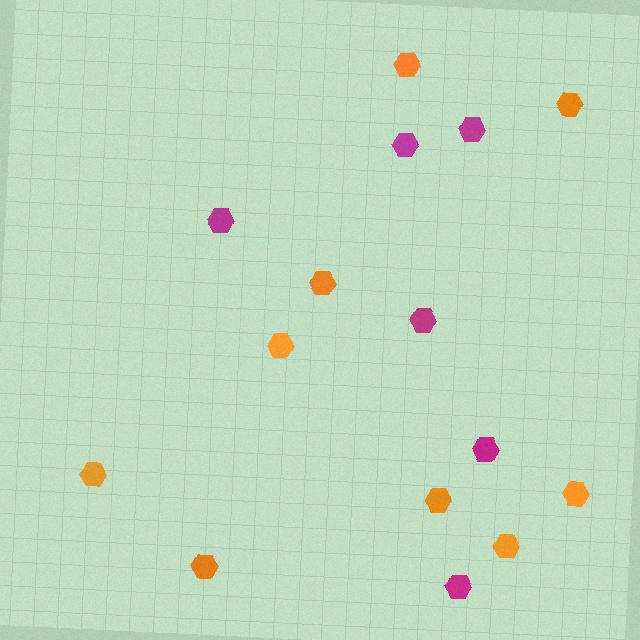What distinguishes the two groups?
There are 2 groups: one group of orange hexagons (9) and one group of magenta hexagons (6).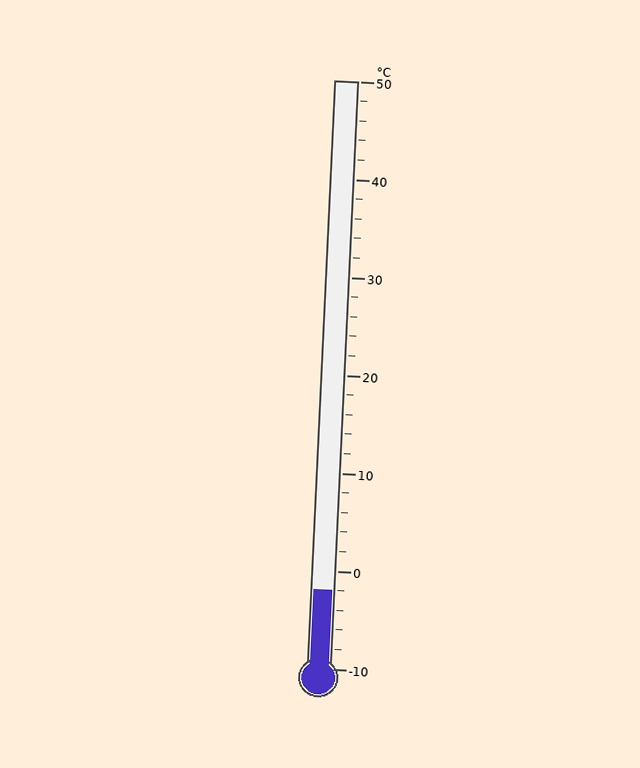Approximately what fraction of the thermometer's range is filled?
The thermometer is filled to approximately 15% of its range.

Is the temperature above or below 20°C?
The temperature is below 20°C.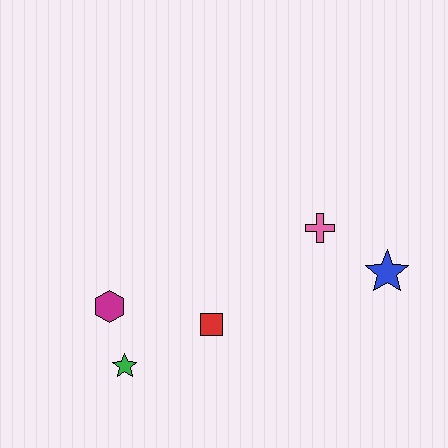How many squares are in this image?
There is 1 square.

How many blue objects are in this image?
There is 1 blue object.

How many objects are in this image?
There are 5 objects.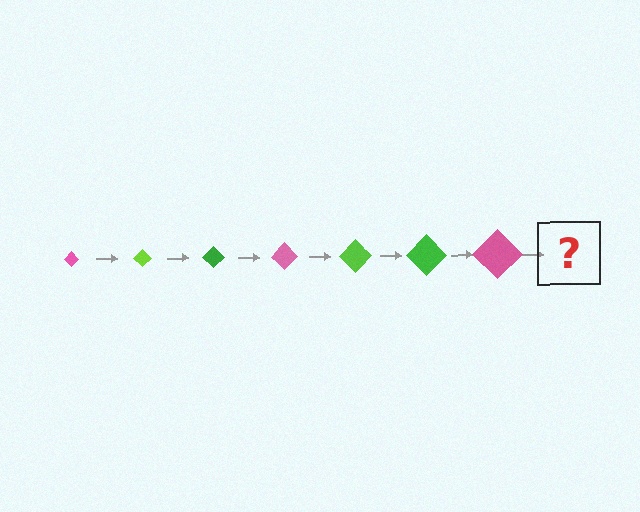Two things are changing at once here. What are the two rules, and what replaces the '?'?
The two rules are that the diamond grows larger each step and the color cycles through pink, lime, and green. The '?' should be a lime diamond, larger than the previous one.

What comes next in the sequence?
The next element should be a lime diamond, larger than the previous one.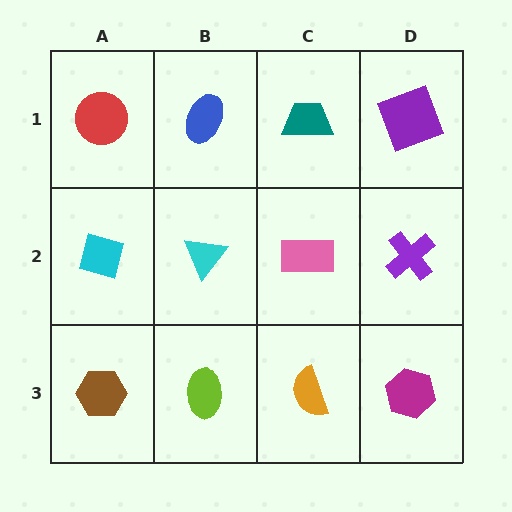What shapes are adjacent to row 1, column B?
A cyan triangle (row 2, column B), a red circle (row 1, column A), a teal trapezoid (row 1, column C).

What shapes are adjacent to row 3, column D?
A purple cross (row 2, column D), an orange semicircle (row 3, column C).